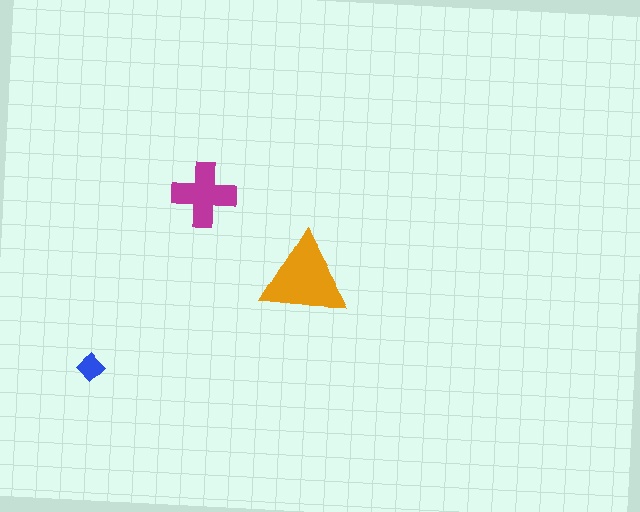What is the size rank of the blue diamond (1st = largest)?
3rd.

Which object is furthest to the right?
The orange triangle is rightmost.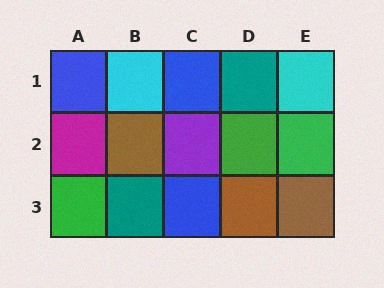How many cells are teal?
2 cells are teal.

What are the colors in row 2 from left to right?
Magenta, brown, purple, green, green.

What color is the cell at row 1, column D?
Teal.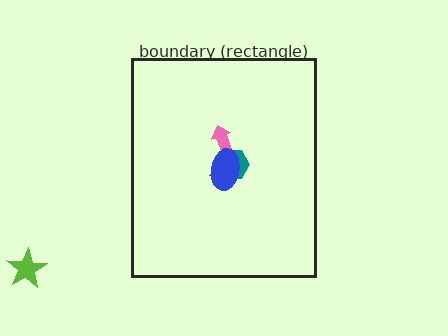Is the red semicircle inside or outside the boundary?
Inside.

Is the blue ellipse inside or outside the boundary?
Inside.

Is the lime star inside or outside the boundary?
Outside.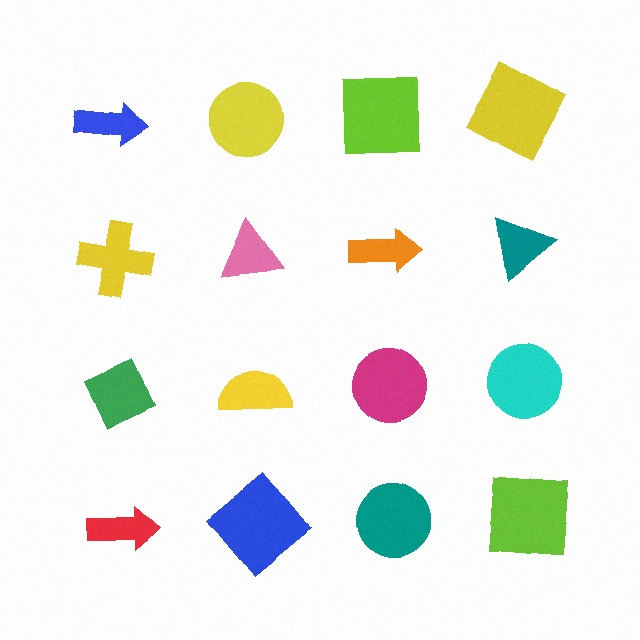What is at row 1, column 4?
A yellow square.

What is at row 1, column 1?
A blue arrow.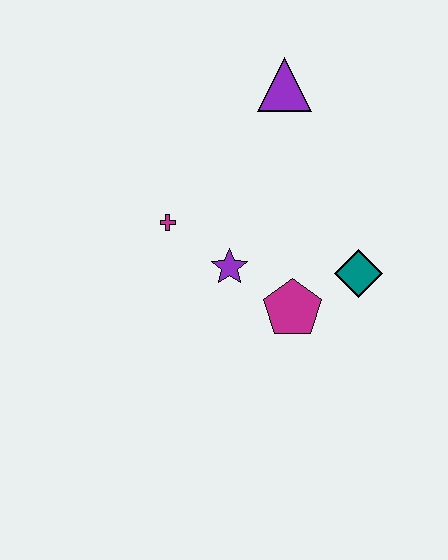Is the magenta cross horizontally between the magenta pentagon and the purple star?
No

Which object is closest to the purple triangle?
The magenta cross is closest to the purple triangle.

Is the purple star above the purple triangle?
No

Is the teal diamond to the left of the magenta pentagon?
No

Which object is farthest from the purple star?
The purple triangle is farthest from the purple star.